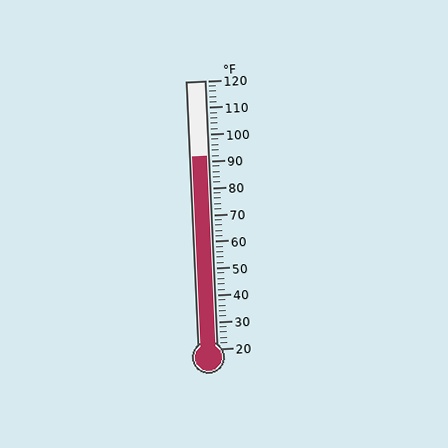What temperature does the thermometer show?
The thermometer shows approximately 92°F.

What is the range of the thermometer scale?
The thermometer scale ranges from 20°F to 120°F.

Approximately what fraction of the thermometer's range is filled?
The thermometer is filled to approximately 70% of its range.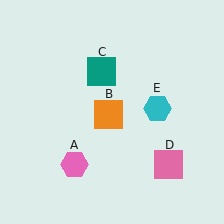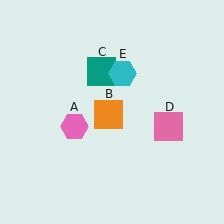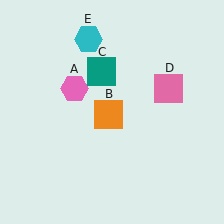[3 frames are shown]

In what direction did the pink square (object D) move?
The pink square (object D) moved up.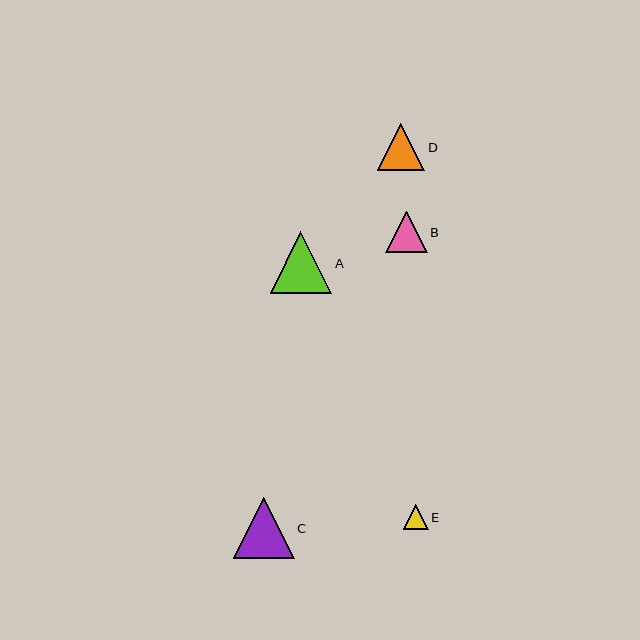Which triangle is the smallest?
Triangle E is the smallest with a size of approximately 25 pixels.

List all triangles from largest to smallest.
From largest to smallest: A, C, D, B, E.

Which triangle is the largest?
Triangle A is the largest with a size of approximately 62 pixels.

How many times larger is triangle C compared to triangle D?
Triangle C is approximately 1.3 times the size of triangle D.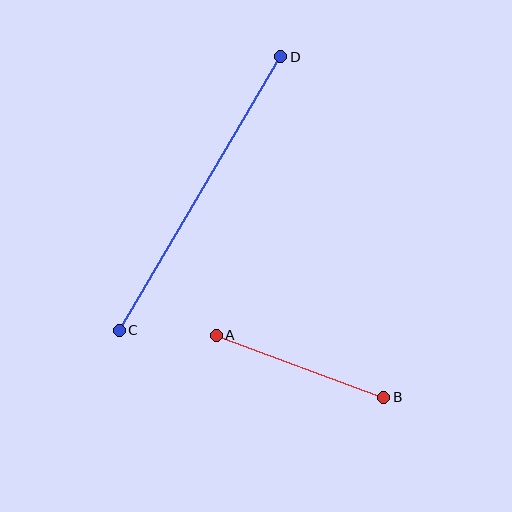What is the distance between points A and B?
The distance is approximately 178 pixels.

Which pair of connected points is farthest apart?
Points C and D are farthest apart.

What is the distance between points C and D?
The distance is approximately 318 pixels.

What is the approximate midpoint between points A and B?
The midpoint is at approximately (300, 366) pixels.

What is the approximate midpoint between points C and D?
The midpoint is at approximately (200, 194) pixels.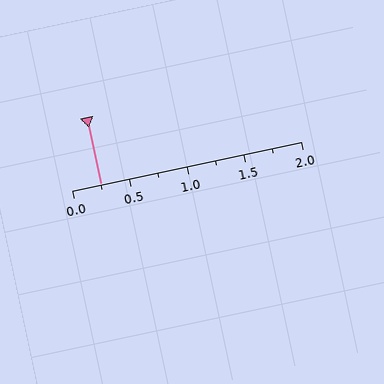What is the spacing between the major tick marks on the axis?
The major ticks are spaced 0.5 apart.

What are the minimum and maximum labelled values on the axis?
The axis runs from 0.0 to 2.0.